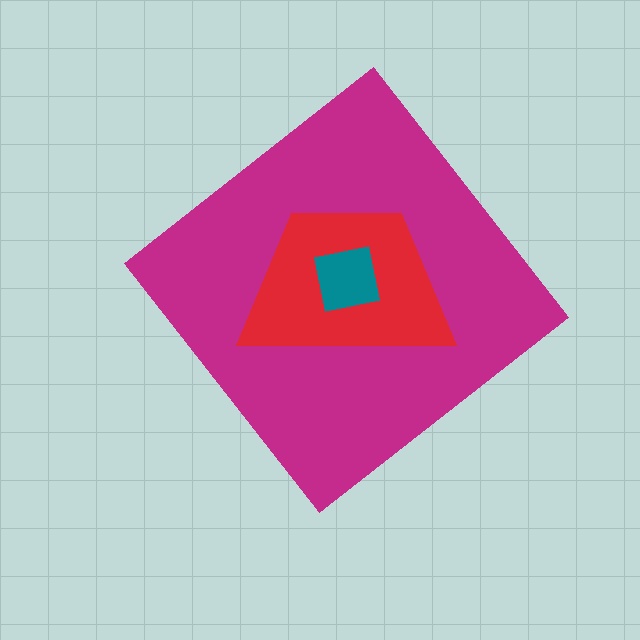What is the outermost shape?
The magenta diamond.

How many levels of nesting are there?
3.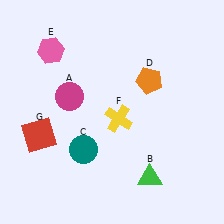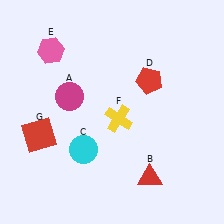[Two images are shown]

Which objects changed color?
B changed from green to red. C changed from teal to cyan. D changed from orange to red.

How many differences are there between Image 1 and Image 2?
There are 3 differences between the two images.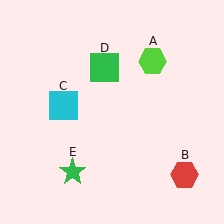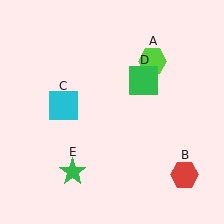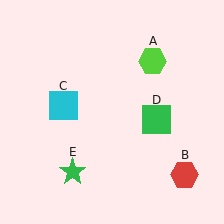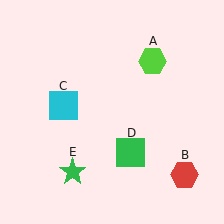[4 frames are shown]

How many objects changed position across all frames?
1 object changed position: green square (object D).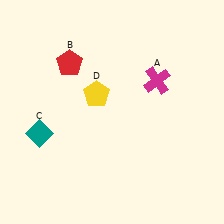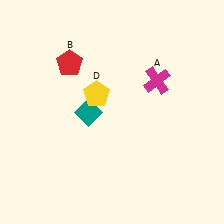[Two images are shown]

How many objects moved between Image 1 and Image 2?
1 object moved between the two images.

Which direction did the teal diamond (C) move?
The teal diamond (C) moved right.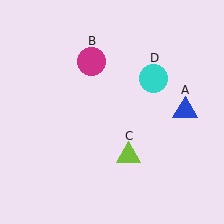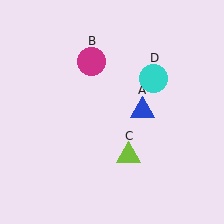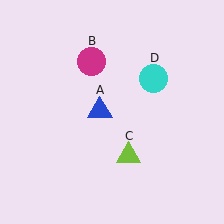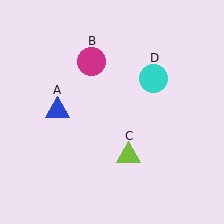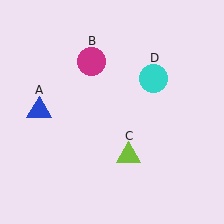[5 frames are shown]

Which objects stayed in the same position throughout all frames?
Magenta circle (object B) and lime triangle (object C) and cyan circle (object D) remained stationary.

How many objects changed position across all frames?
1 object changed position: blue triangle (object A).